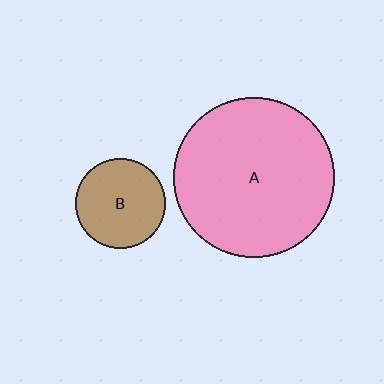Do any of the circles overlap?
No, none of the circles overlap.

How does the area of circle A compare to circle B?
Approximately 3.1 times.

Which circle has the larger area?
Circle A (pink).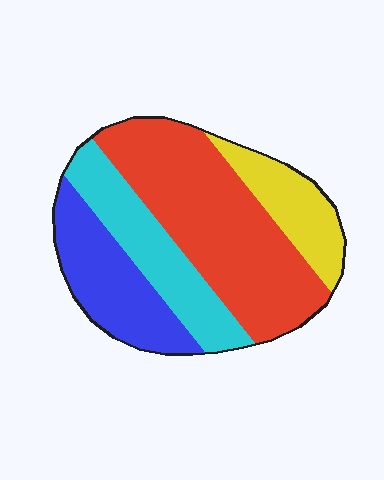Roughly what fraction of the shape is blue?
Blue takes up less than a quarter of the shape.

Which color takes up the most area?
Red, at roughly 45%.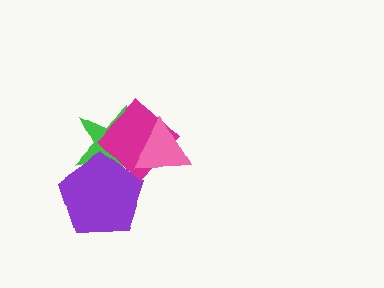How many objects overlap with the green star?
3 objects overlap with the green star.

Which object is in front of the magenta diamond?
The pink triangle is in front of the magenta diamond.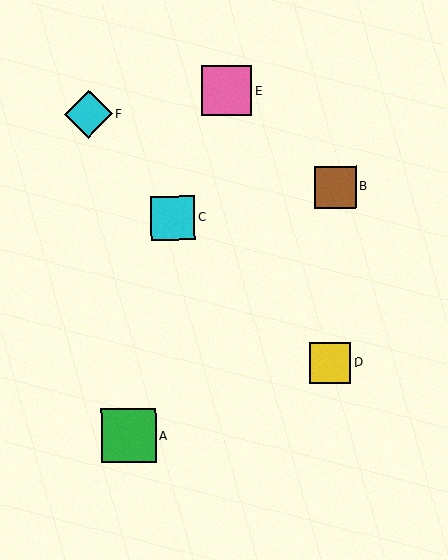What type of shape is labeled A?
Shape A is a green square.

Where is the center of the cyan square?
The center of the cyan square is at (173, 218).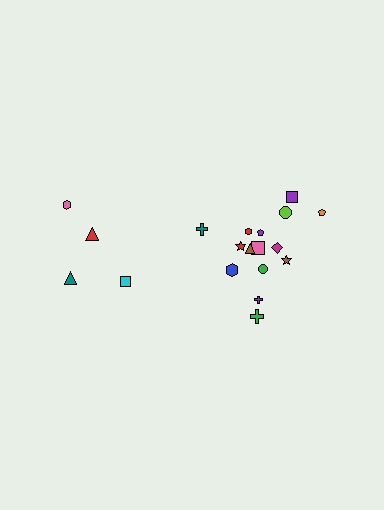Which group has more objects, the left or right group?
The right group.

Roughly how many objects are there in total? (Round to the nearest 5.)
Roughly 20 objects in total.